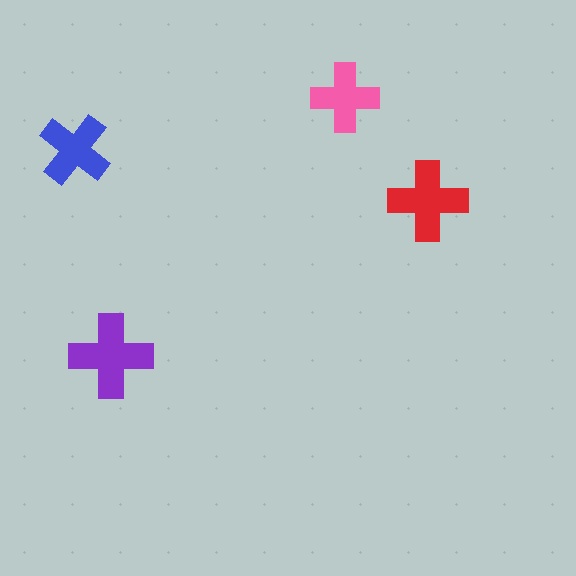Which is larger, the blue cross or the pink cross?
The blue one.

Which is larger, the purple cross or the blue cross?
The purple one.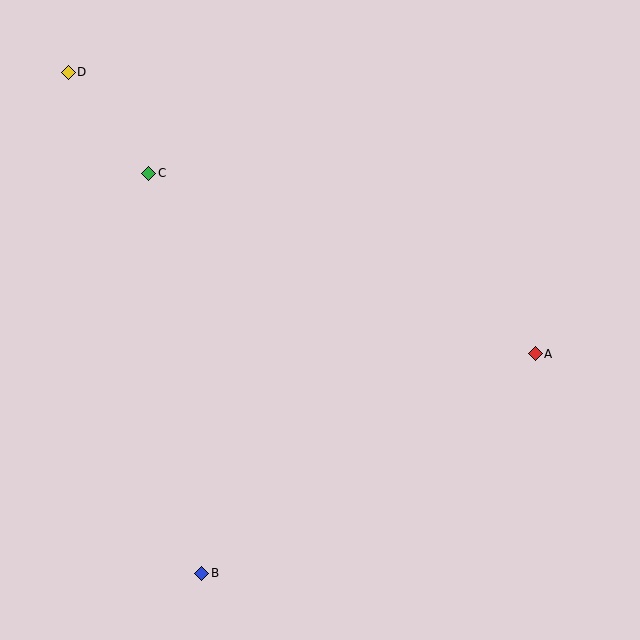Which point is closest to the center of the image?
Point A at (535, 354) is closest to the center.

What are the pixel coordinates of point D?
Point D is at (68, 72).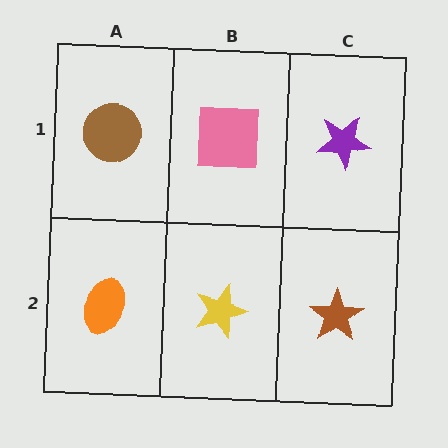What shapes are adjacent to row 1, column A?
An orange ellipse (row 2, column A), a pink square (row 1, column B).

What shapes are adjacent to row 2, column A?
A brown circle (row 1, column A), a yellow star (row 2, column B).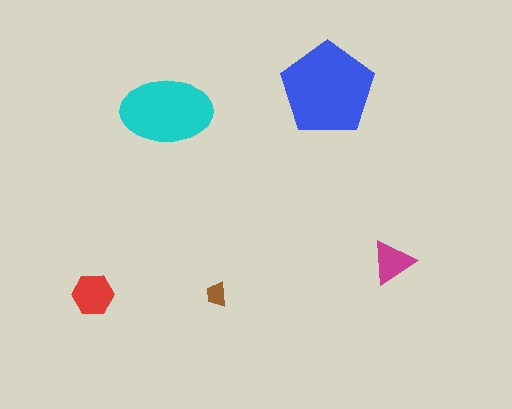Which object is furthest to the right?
The magenta triangle is rightmost.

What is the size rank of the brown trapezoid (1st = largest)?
5th.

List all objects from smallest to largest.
The brown trapezoid, the magenta triangle, the red hexagon, the cyan ellipse, the blue pentagon.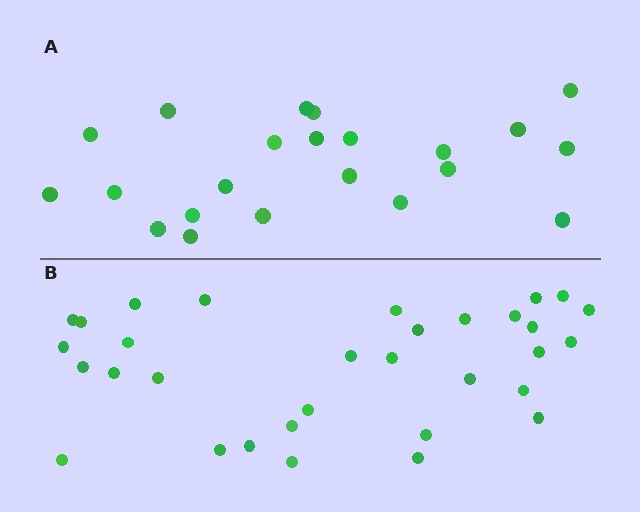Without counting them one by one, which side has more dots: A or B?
Region B (the bottom region) has more dots.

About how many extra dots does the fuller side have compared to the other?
Region B has roughly 10 or so more dots than region A.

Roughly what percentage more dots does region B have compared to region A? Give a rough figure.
About 45% more.